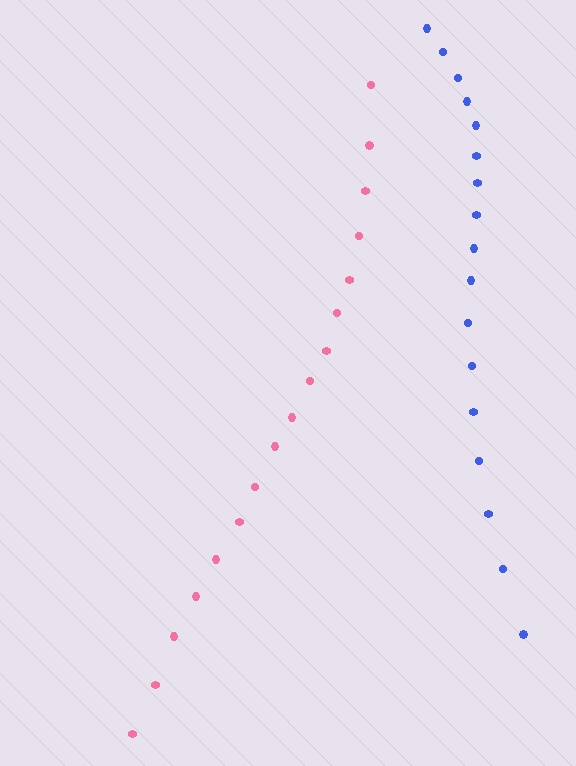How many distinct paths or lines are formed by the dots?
There are 2 distinct paths.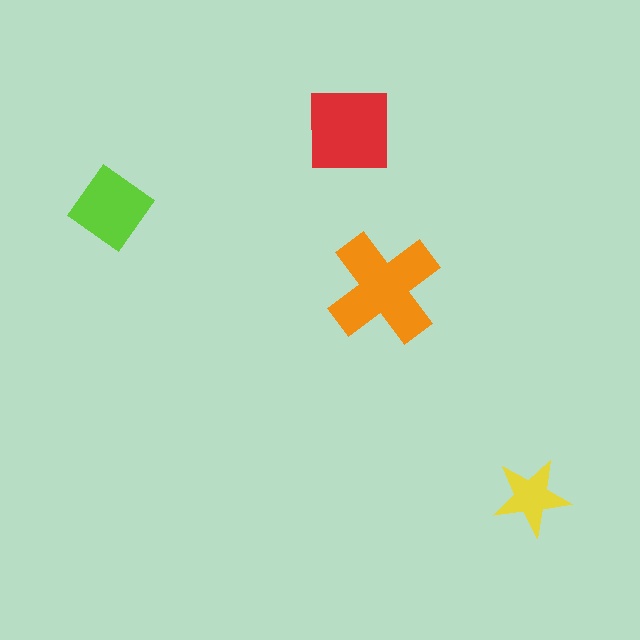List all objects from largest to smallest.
The orange cross, the red square, the lime diamond, the yellow star.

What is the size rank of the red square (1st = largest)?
2nd.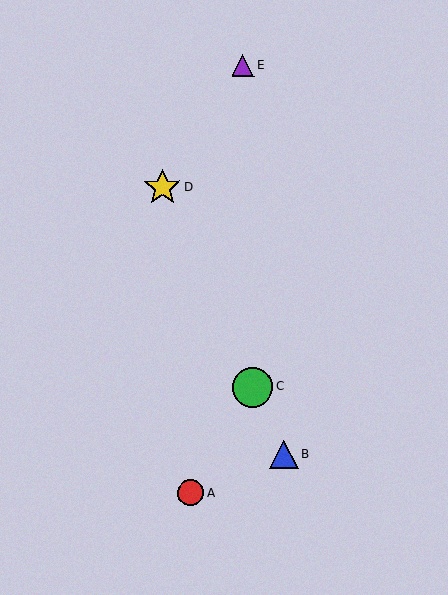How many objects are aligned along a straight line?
3 objects (B, C, D) are aligned along a straight line.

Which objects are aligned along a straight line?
Objects B, C, D are aligned along a straight line.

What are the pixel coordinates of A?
Object A is at (191, 493).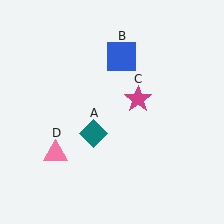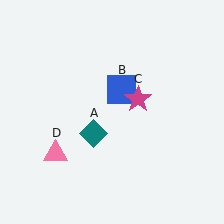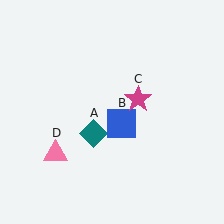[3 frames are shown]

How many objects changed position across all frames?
1 object changed position: blue square (object B).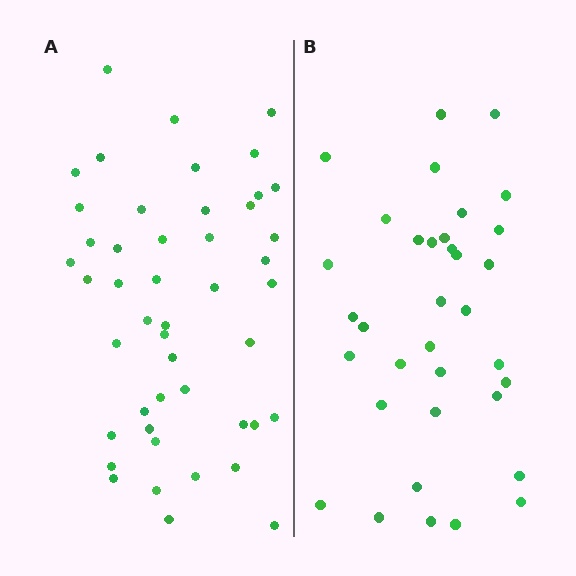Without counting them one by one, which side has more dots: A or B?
Region A (the left region) has more dots.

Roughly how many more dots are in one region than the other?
Region A has roughly 12 or so more dots than region B.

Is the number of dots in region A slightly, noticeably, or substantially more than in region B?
Region A has noticeably more, but not dramatically so. The ratio is roughly 1.3 to 1.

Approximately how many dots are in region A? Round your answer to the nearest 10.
About 50 dots. (The exact count is 47, which rounds to 50.)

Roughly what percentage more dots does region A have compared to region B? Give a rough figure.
About 35% more.